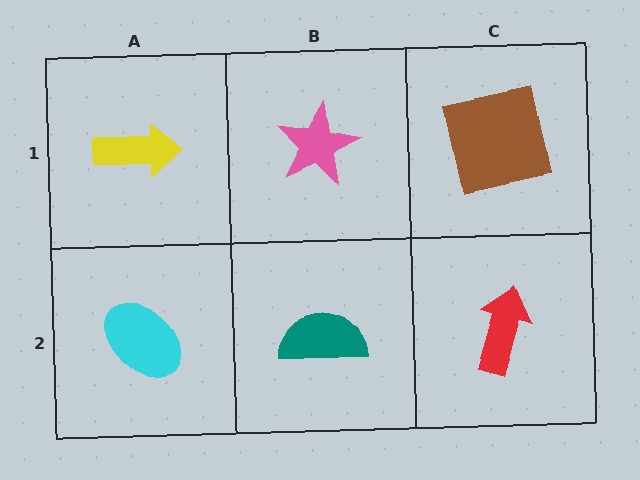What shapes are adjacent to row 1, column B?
A teal semicircle (row 2, column B), a yellow arrow (row 1, column A), a brown square (row 1, column C).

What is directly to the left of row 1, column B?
A yellow arrow.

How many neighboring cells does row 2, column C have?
2.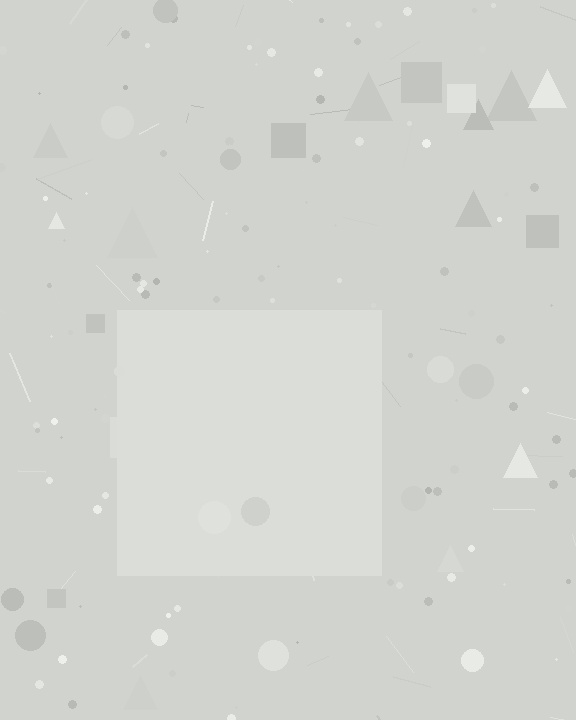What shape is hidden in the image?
A square is hidden in the image.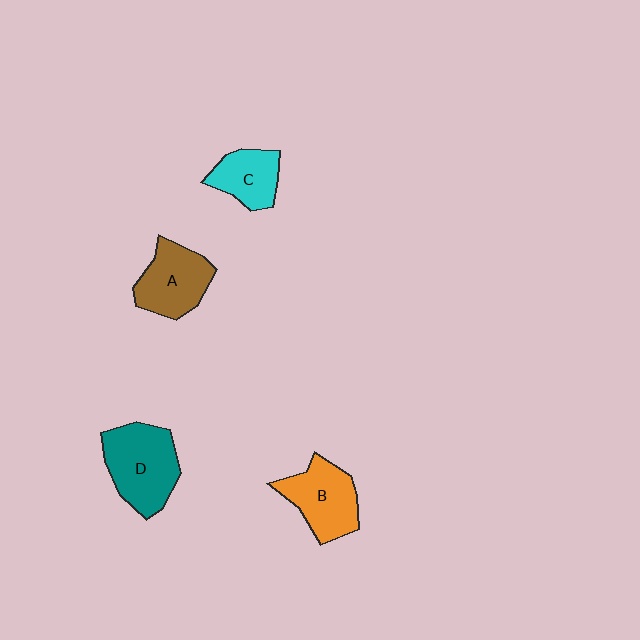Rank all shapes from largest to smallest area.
From largest to smallest: D (teal), B (orange), A (brown), C (cyan).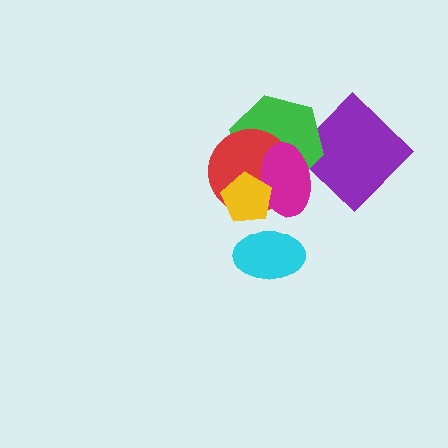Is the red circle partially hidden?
Yes, it is partially covered by another shape.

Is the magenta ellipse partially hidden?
Yes, it is partially covered by another shape.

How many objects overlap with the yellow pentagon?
3 objects overlap with the yellow pentagon.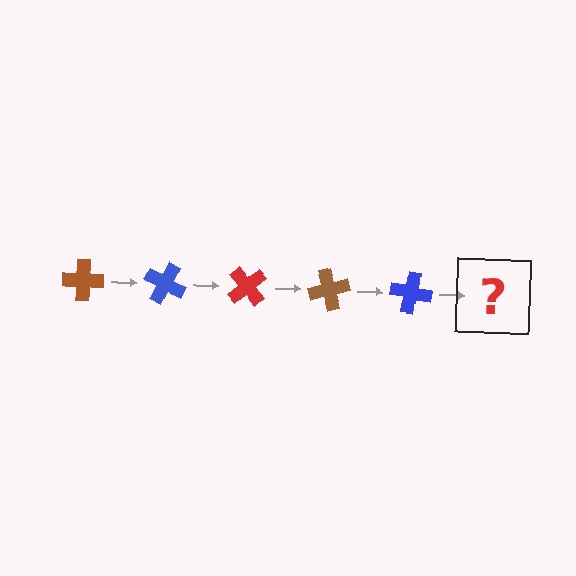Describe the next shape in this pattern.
It should be a red cross, rotated 125 degrees from the start.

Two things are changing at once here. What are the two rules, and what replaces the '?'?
The two rules are that it rotates 25 degrees each step and the color cycles through brown, blue, and red. The '?' should be a red cross, rotated 125 degrees from the start.